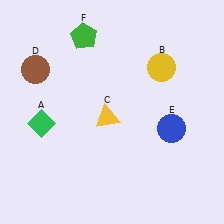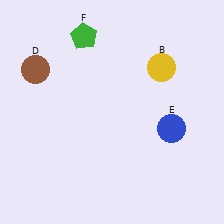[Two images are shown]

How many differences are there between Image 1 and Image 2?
There are 2 differences between the two images.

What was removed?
The yellow triangle (C), the green diamond (A) were removed in Image 2.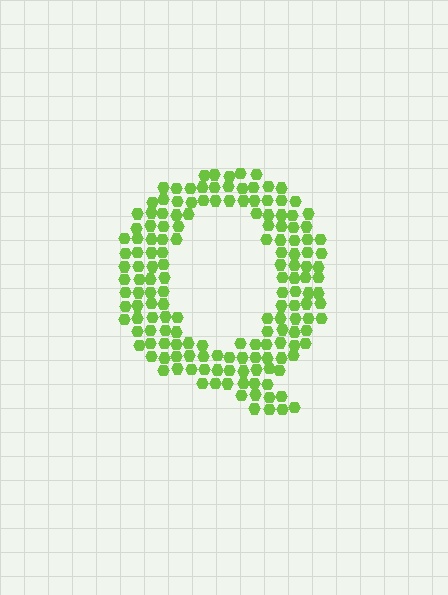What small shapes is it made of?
It is made of small hexagons.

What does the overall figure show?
The overall figure shows the letter Q.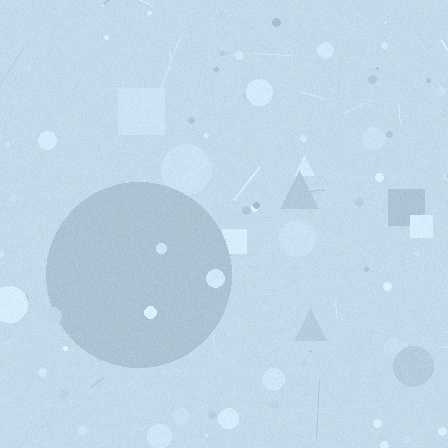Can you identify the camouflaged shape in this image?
The camouflaged shape is a circle.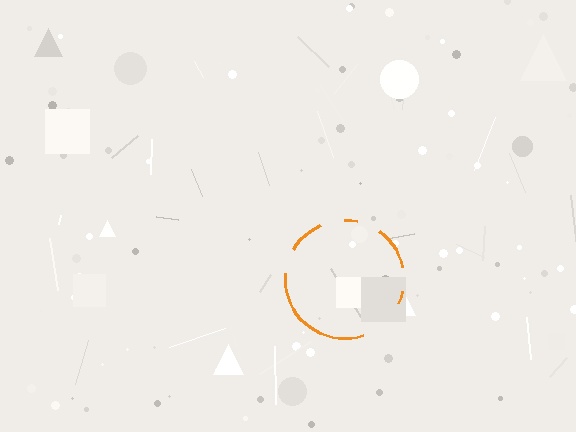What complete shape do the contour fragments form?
The contour fragments form a circle.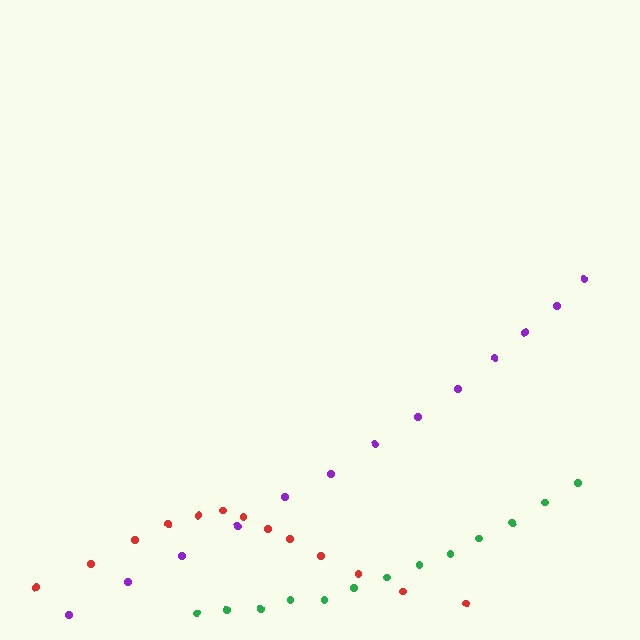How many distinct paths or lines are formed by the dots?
There are 3 distinct paths.